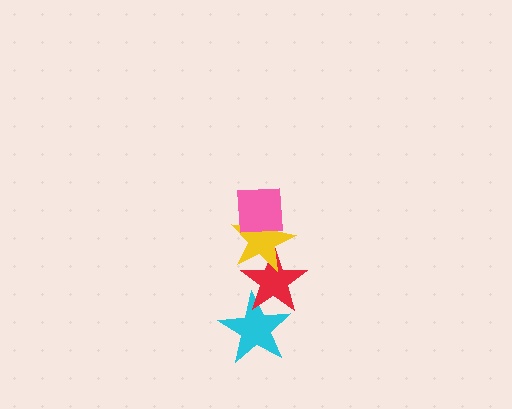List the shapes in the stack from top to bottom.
From top to bottom: the pink square, the yellow star, the red star, the cyan star.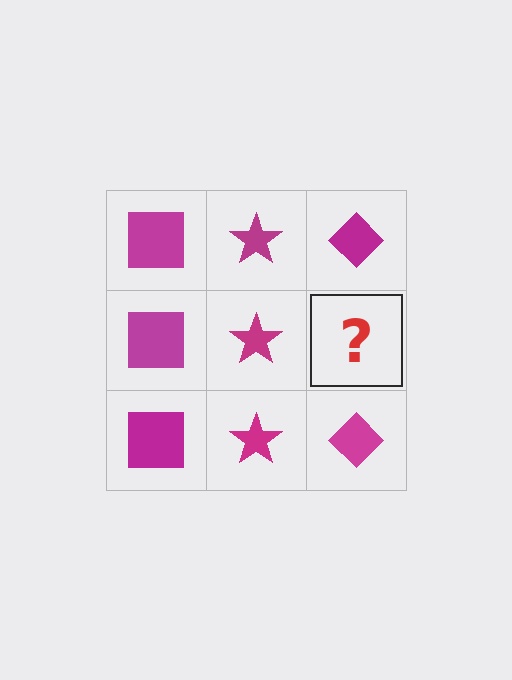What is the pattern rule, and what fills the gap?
The rule is that each column has a consistent shape. The gap should be filled with a magenta diamond.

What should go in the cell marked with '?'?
The missing cell should contain a magenta diamond.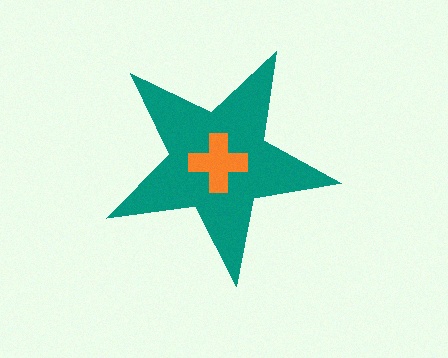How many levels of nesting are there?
2.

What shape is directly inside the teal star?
The orange cross.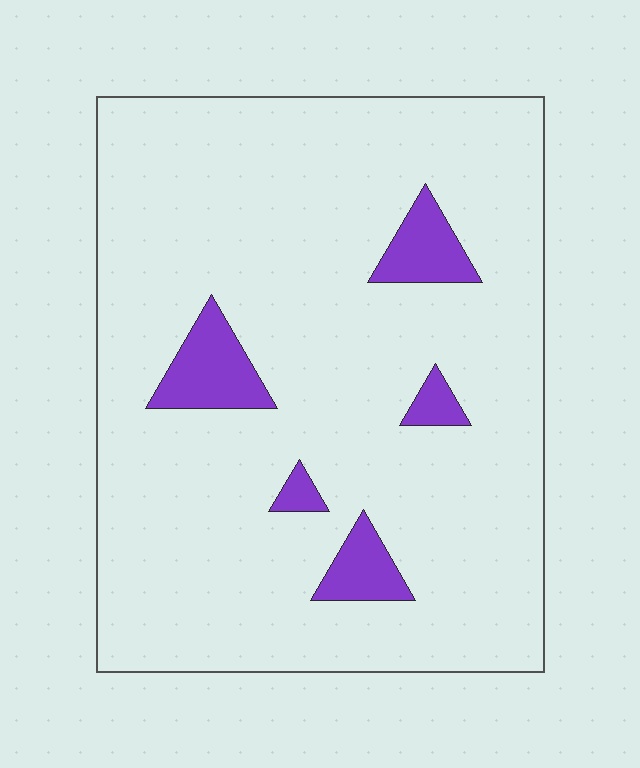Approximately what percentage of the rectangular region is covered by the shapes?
Approximately 10%.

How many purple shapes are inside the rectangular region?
5.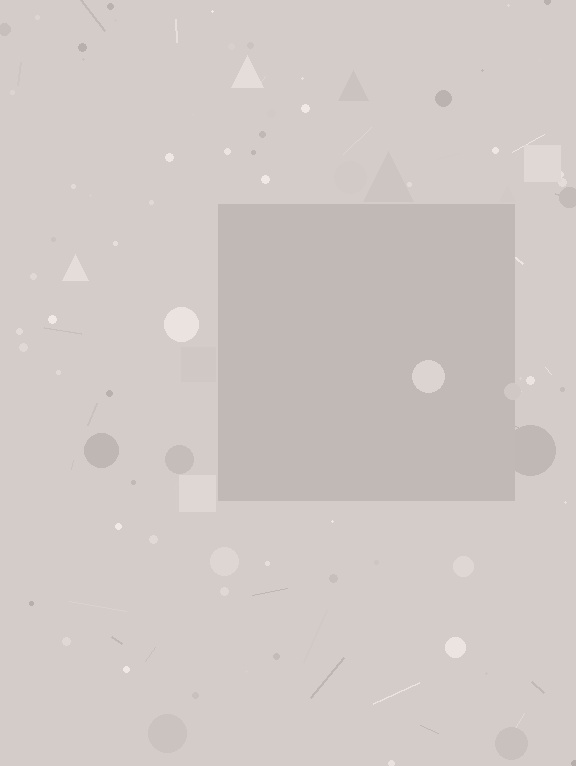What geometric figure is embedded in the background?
A square is embedded in the background.